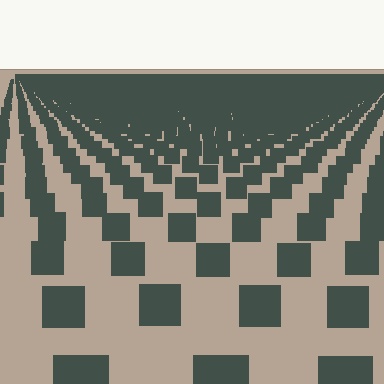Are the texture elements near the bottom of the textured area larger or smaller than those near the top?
Larger. Near the bottom, elements are closer to the viewer and appear at a bigger on-screen size.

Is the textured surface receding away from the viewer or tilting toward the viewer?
The surface is receding away from the viewer. Texture elements get smaller and denser toward the top.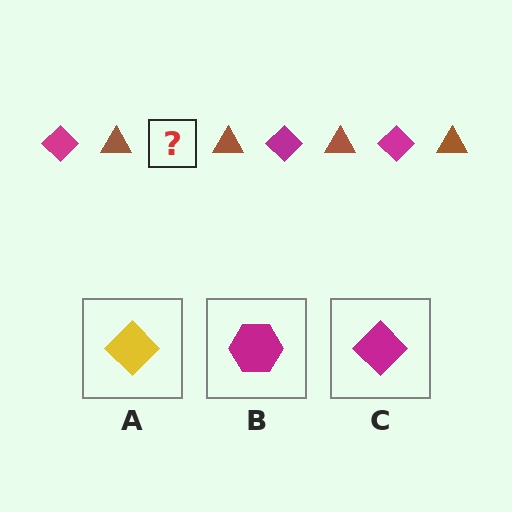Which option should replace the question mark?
Option C.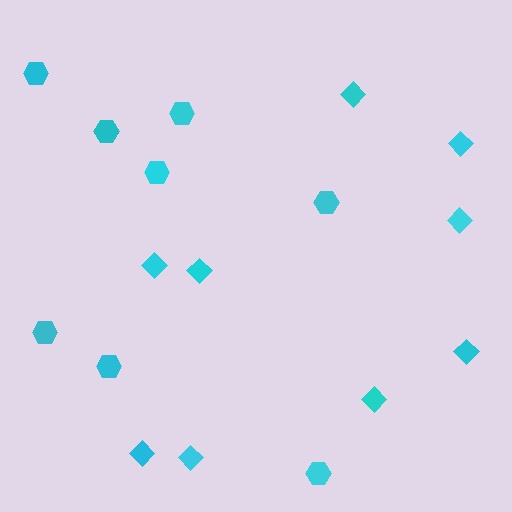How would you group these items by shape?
There are 2 groups: one group of diamonds (9) and one group of hexagons (8).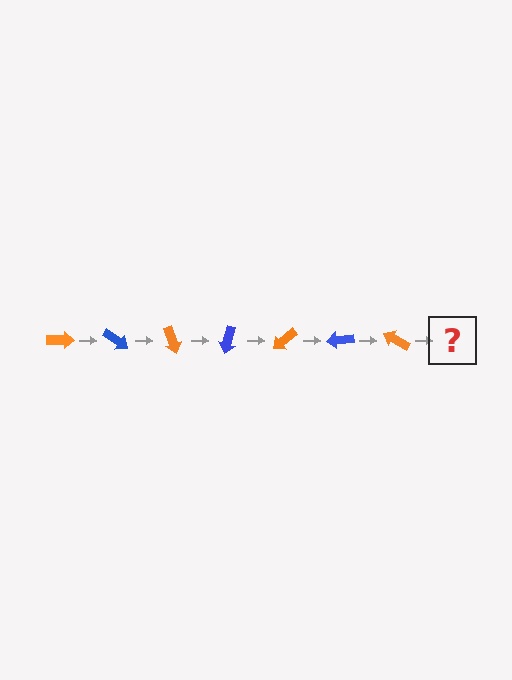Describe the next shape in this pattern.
It should be a blue arrow, rotated 245 degrees from the start.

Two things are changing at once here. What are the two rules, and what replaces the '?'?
The two rules are that it rotates 35 degrees each step and the color cycles through orange and blue. The '?' should be a blue arrow, rotated 245 degrees from the start.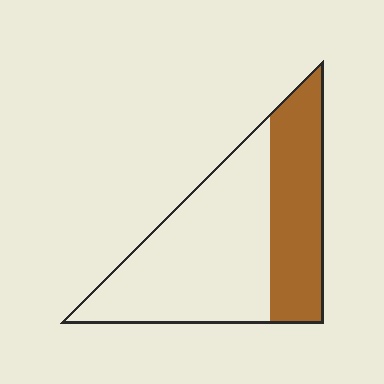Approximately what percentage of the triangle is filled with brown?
Approximately 35%.